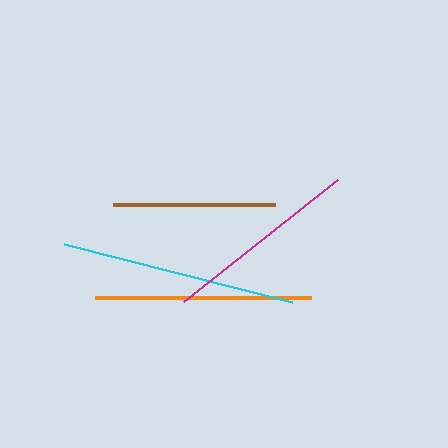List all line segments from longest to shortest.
From longest to shortest: cyan, orange, magenta, brown.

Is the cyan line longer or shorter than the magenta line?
The cyan line is longer than the magenta line.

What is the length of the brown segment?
The brown segment is approximately 162 pixels long.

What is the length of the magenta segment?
The magenta segment is approximately 196 pixels long.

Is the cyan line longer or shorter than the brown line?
The cyan line is longer than the brown line.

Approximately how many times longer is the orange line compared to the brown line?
The orange line is approximately 1.3 times the length of the brown line.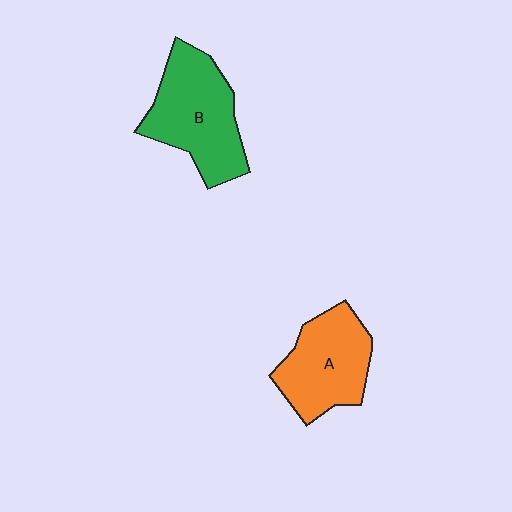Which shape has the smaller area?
Shape A (orange).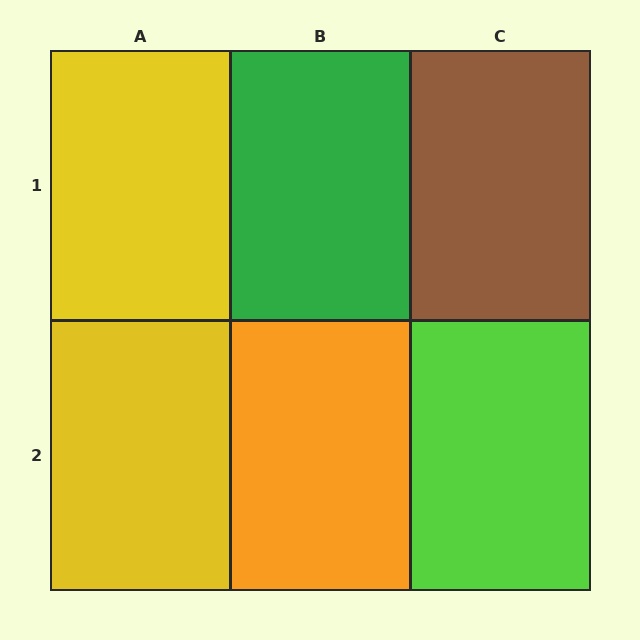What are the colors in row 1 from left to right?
Yellow, green, brown.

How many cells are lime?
1 cell is lime.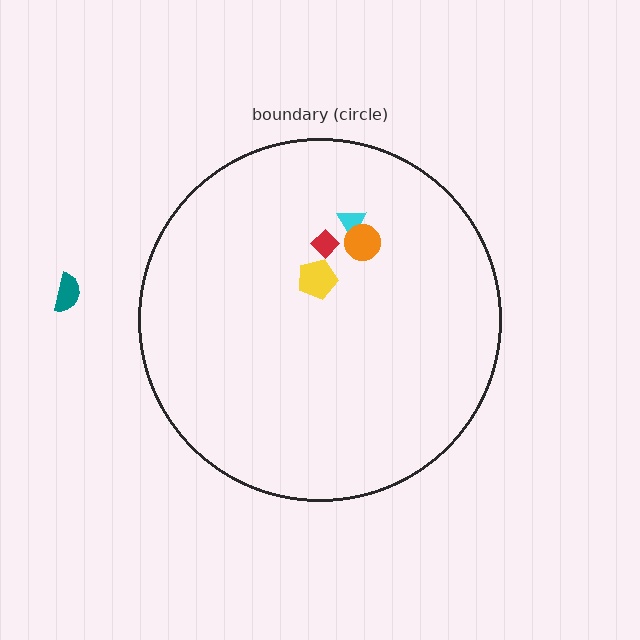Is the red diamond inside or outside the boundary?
Inside.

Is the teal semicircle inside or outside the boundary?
Outside.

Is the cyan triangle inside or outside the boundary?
Inside.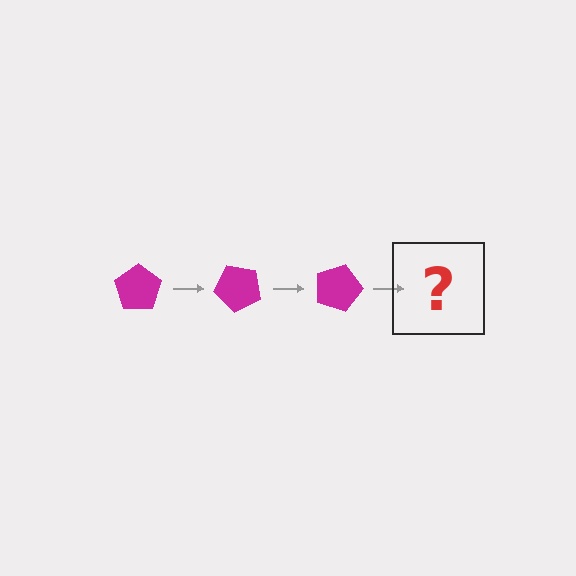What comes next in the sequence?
The next element should be a magenta pentagon rotated 135 degrees.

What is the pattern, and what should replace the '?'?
The pattern is that the pentagon rotates 45 degrees each step. The '?' should be a magenta pentagon rotated 135 degrees.